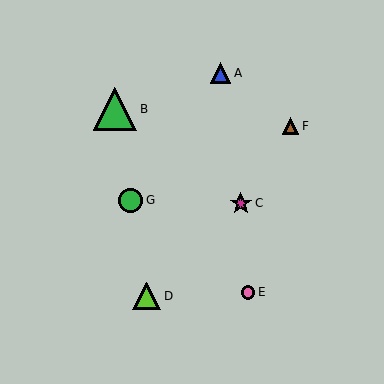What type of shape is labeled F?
Shape F is a brown triangle.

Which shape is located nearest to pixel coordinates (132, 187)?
The green circle (labeled G) at (131, 200) is nearest to that location.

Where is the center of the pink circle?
The center of the pink circle is at (248, 292).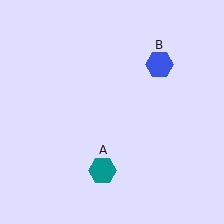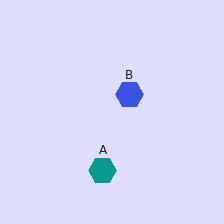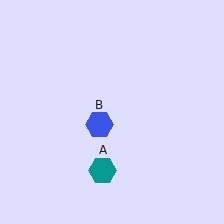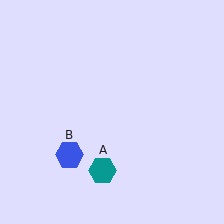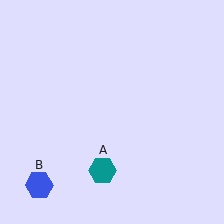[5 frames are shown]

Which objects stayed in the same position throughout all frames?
Teal hexagon (object A) remained stationary.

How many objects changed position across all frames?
1 object changed position: blue hexagon (object B).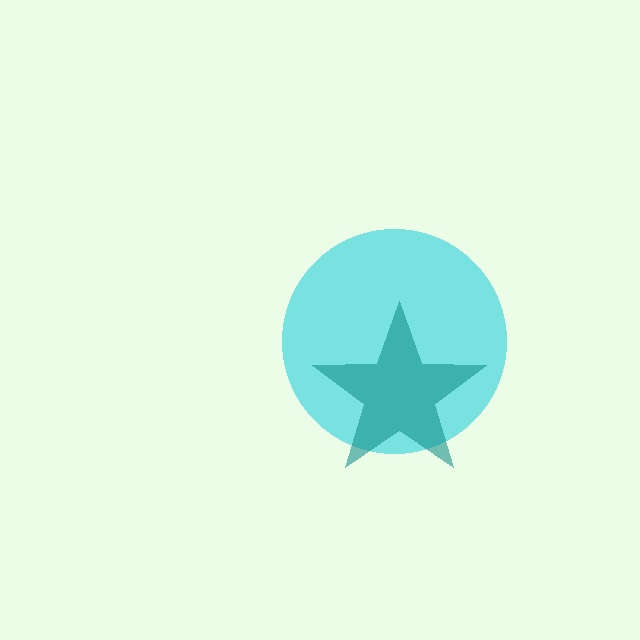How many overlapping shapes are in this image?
There are 2 overlapping shapes in the image.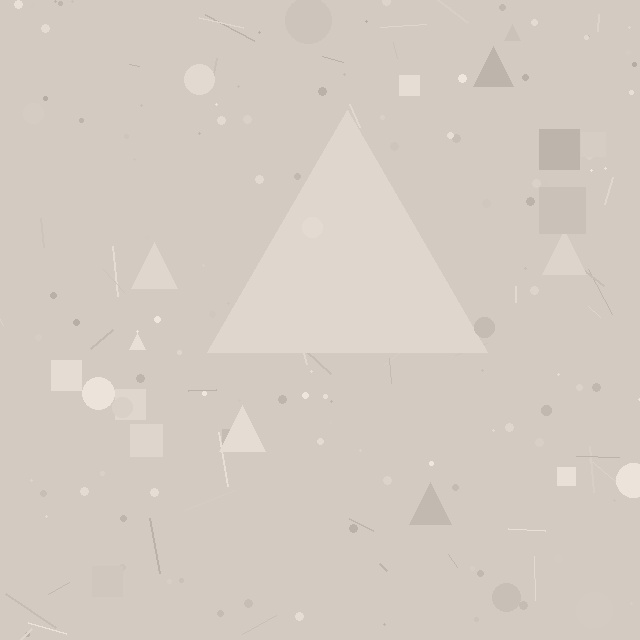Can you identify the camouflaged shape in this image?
The camouflaged shape is a triangle.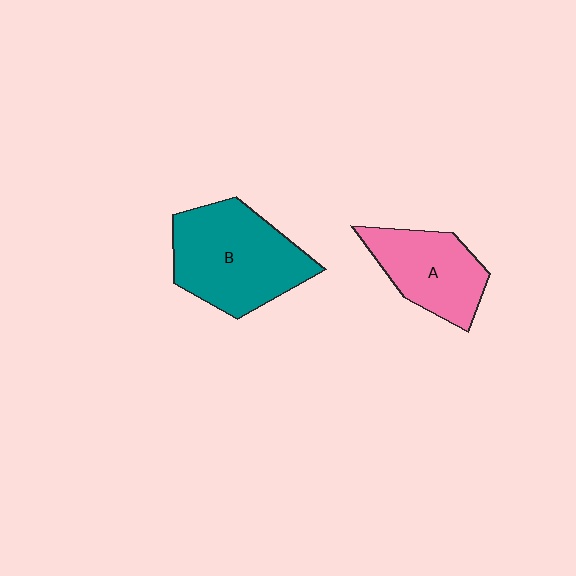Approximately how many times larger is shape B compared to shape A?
Approximately 1.5 times.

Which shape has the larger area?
Shape B (teal).